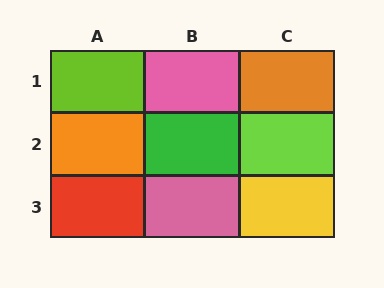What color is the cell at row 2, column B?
Green.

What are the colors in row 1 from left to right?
Lime, pink, orange.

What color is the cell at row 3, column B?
Pink.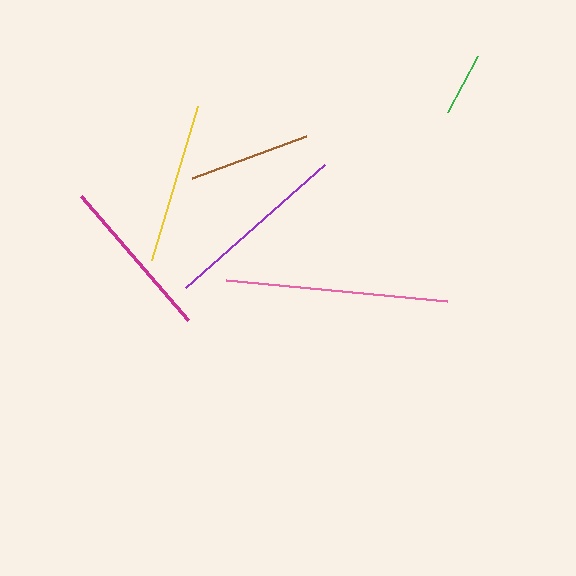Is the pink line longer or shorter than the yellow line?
The pink line is longer than the yellow line.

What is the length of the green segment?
The green segment is approximately 64 pixels long.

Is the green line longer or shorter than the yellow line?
The yellow line is longer than the green line.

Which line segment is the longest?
The pink line is the longest at approximately 222 pixels.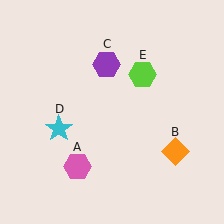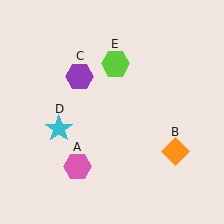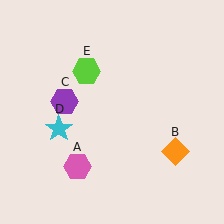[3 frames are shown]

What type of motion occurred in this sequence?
The purple hexagon (object C), lime hexagon (object E) rotated counterclockwise around the center of the scene.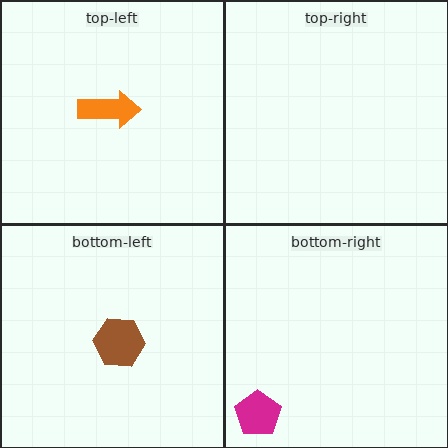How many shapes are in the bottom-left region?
1.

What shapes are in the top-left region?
The orange arrow.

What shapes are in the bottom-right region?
The magenta pentagon.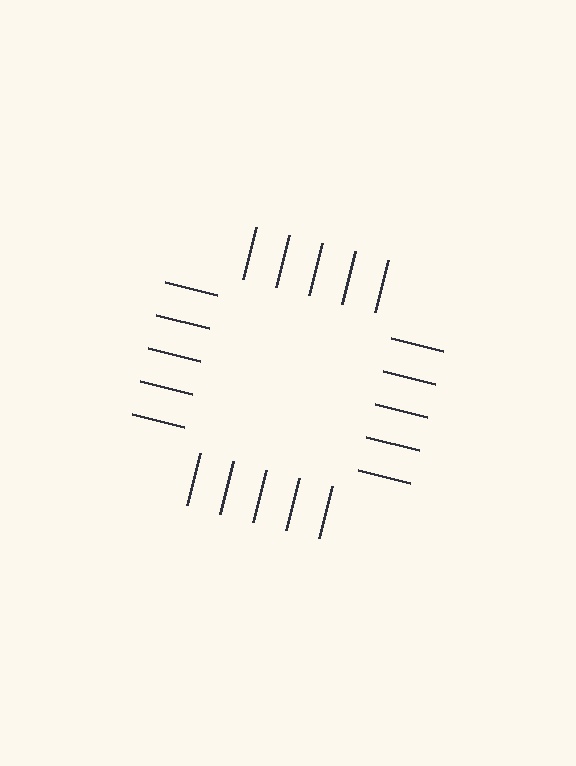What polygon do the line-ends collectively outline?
An illusory square — the line segments terminate on its edges but no continuous stroke is drawn.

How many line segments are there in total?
20 — 5 along each of the 4 edges.